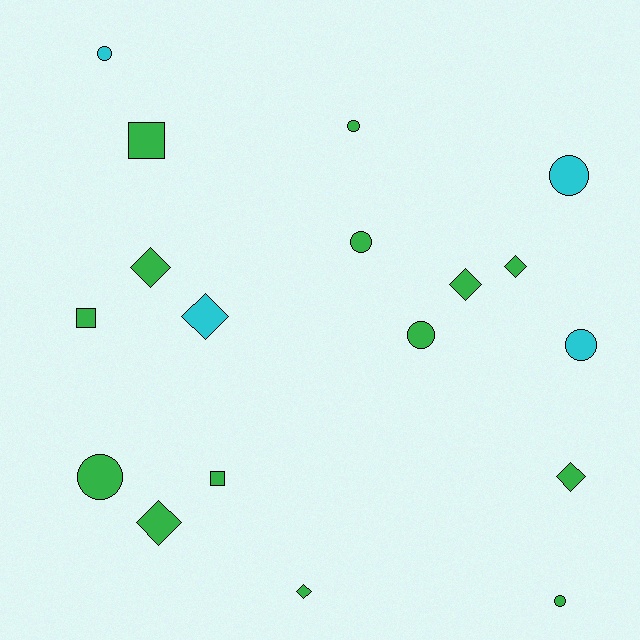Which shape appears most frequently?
Circle, with 8 objects.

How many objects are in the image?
There are 18 objects.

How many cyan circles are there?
There are 3 cyan circles.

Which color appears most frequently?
Green, with 14 objects.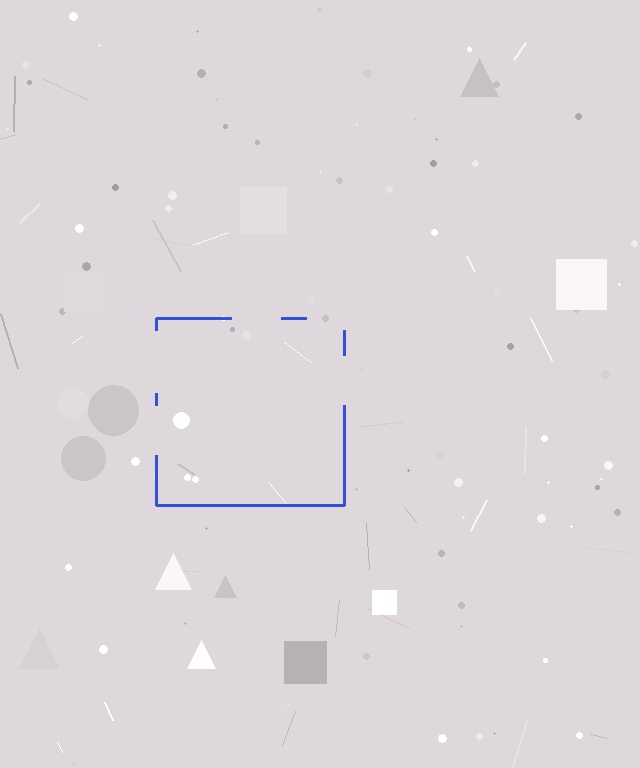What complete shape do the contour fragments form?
The contour fragments form a square.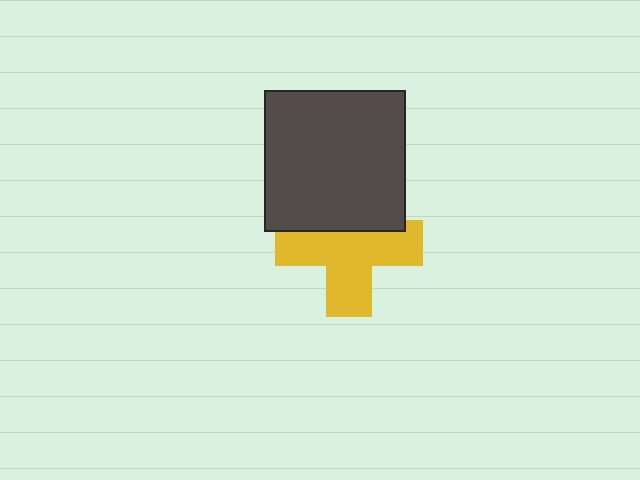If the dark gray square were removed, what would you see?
You would see the complete yellow cross.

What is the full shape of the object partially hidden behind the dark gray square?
The partially hidden object is a yellow cross.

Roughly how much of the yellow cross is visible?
Most of it is visible (roughly 66%).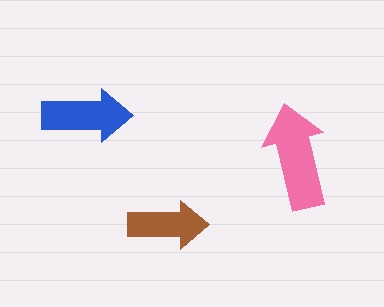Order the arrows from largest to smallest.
the pink one, the blue one, the brown one.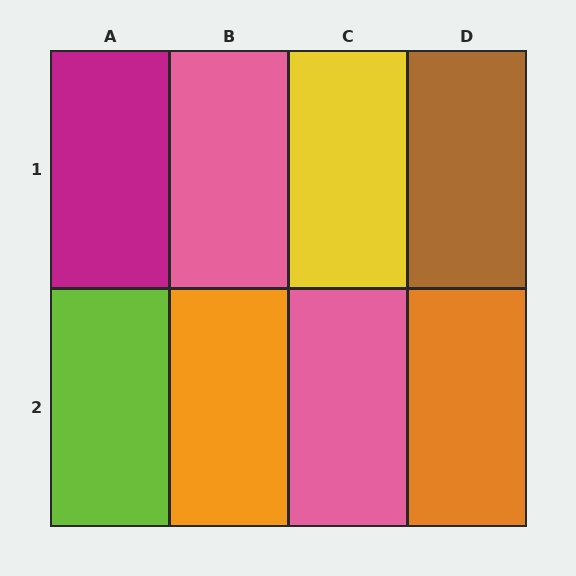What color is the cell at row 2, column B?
Orange.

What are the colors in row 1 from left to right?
Magenta, pink, yellow, brown.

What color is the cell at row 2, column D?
Orange.